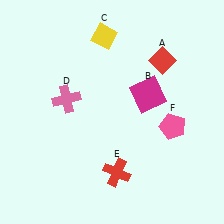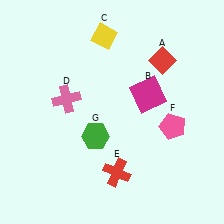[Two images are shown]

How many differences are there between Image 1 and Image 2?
There is 1 difference between the two images.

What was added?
A green hexagon (G) was added in Image 2.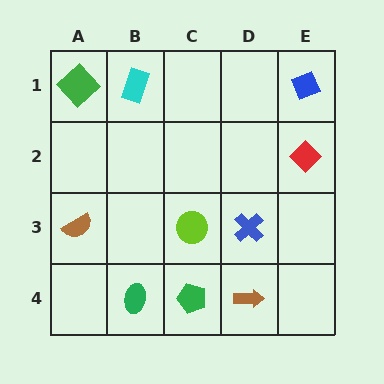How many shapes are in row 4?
3 shapes.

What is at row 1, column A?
A green diamond.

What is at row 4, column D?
A brown arrow.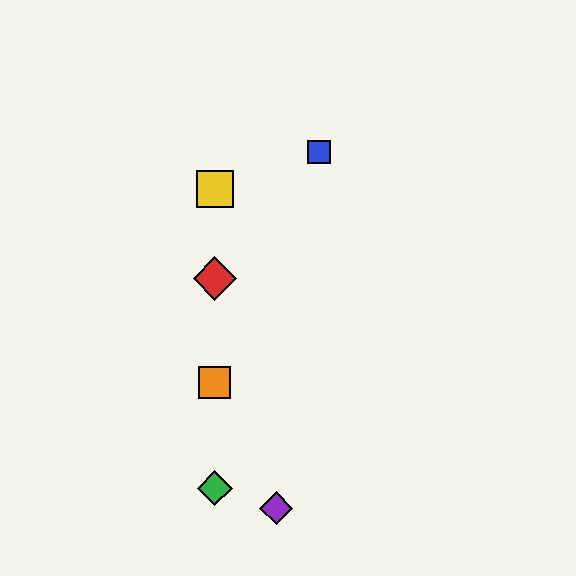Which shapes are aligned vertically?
The red diamond, the green diamond, the yellow square, the orange square are aligned vertically.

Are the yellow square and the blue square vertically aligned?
No, the yellow square is at x≈215 and the blue square is at x≈319.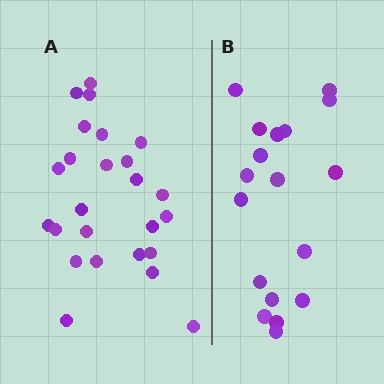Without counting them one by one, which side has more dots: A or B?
Region A (the left region) has more dots.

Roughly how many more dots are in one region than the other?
Region A has roughly 8 or so more dots than region B.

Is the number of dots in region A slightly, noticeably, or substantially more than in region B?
Region A has noticeably more, but not dramatically so. The ratio is roughly 1.4 to 1.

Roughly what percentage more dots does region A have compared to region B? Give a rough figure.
About 40% more.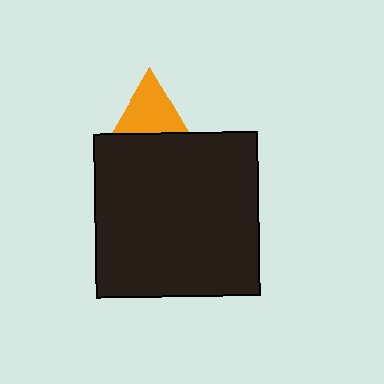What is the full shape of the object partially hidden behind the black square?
The partially hidden object is an orange triangle.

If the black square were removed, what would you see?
You would see the complete orange triangle.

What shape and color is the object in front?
The object in front is a black square.